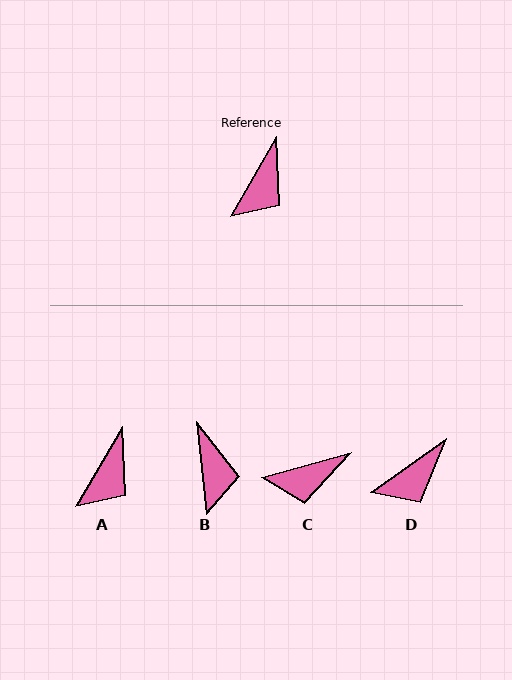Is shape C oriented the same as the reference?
No, it is off by about 45 degrees.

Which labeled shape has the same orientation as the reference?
A.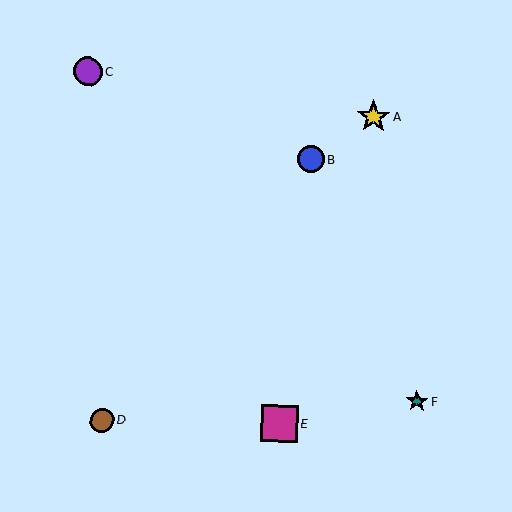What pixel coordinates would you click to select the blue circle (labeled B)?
Click at (311, 159) to select the blue circle B.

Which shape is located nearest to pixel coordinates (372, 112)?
The yellow star (labeled A) at (373, 117) is nearest to that location.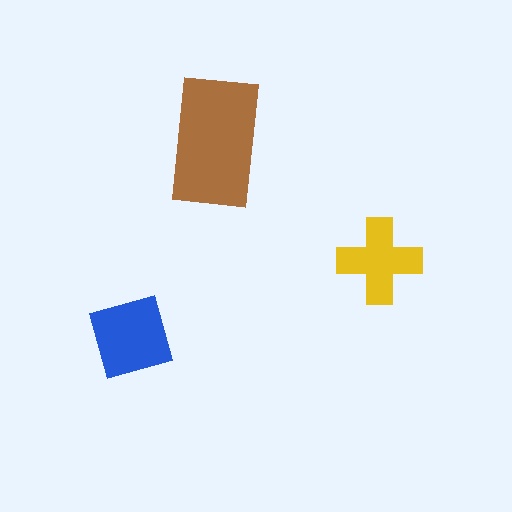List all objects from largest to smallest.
The brown rectangle, the blue diamond, the yellow cross.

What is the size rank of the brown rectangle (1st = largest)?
1st.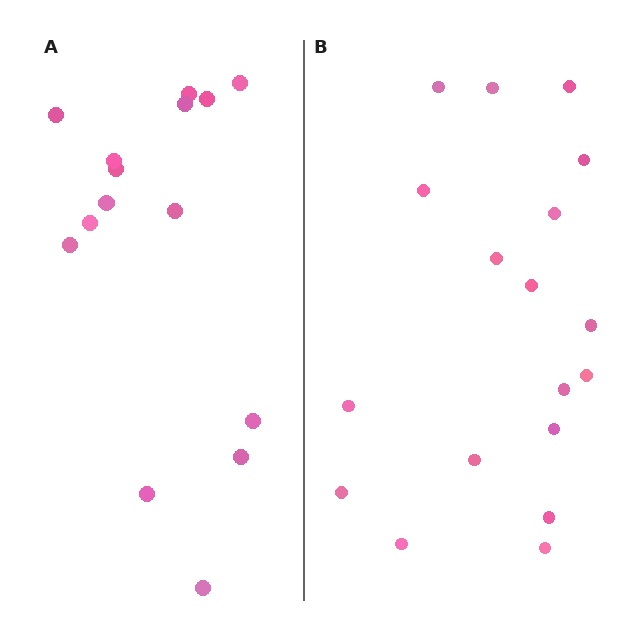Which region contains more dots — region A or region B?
Region B (the right region) has more dots.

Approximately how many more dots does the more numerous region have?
Region B has just a few more — roughly 2 or 3 more dots than region A.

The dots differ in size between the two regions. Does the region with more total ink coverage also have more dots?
No. Region A has more total ink coverage because its dots are larger, but region B actually contains more individual dots. Total area can be misleading — the number of items is what matters here.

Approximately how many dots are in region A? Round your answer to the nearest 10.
About 20 dots. (The exact count is 15, which rounds to 20.)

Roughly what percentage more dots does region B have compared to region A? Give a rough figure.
About 20% more.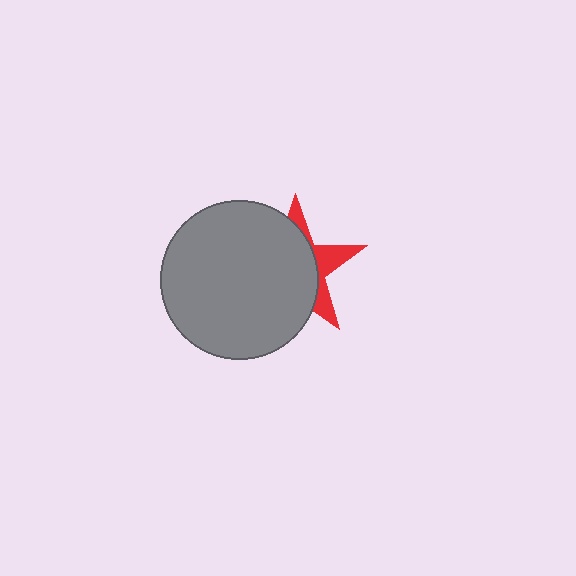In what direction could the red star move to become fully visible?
The red star could move right. That would shift it out from behind the gray circle entirely.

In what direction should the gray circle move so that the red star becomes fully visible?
The gray circle should move left. That is the shortest direction to clear the overlap and leave the red star fully visible.